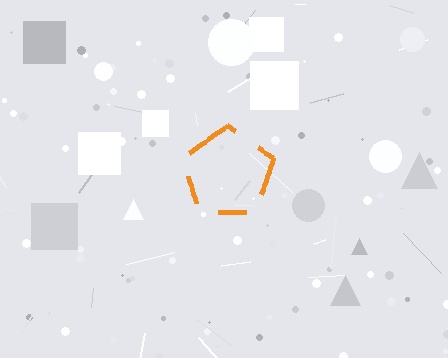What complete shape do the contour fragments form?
The contour fragments form a pentagon.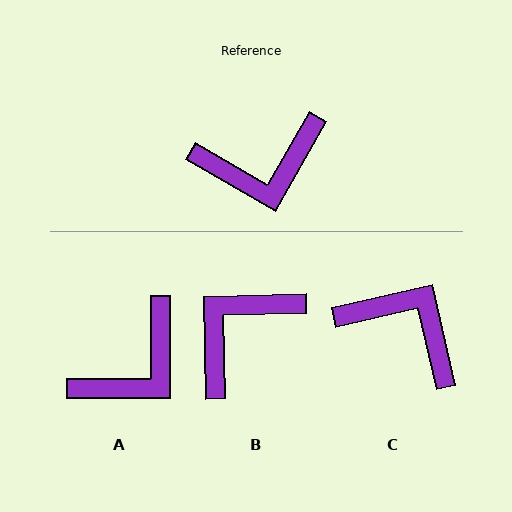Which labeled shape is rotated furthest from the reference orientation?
B, about 149 degrees away.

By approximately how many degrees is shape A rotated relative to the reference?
Approximately 30 degrees counter-clockwise.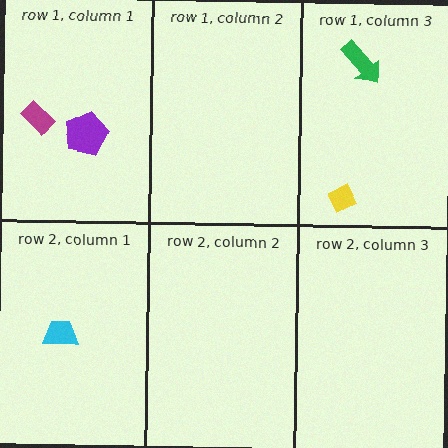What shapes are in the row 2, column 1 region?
The cyan trapezoid.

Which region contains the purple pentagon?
The row 1, column 1 region.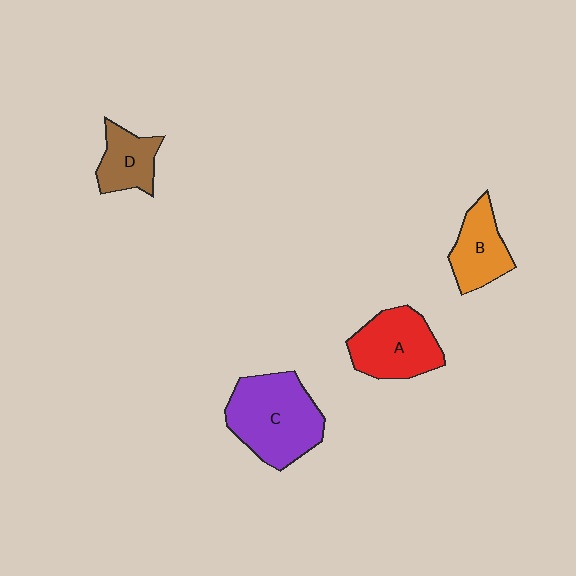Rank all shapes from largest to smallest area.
From largest to smallest: C (purple), A (red), B (orange), D (brown).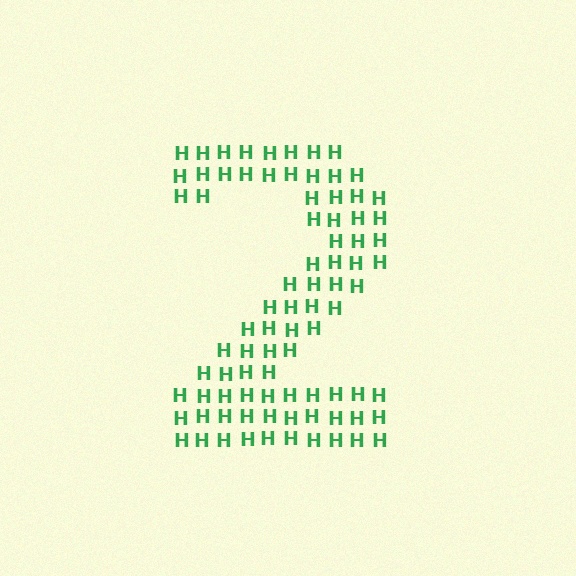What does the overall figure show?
The overall figure shows the digit 2.